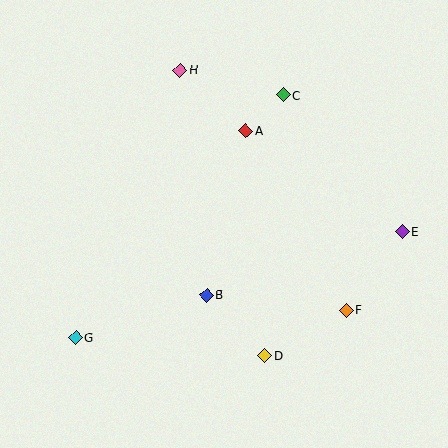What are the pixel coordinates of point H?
Point H is at (180, 70).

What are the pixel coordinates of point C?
Point C is at (283, 95).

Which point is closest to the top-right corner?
Point C is closest to the top-right corner.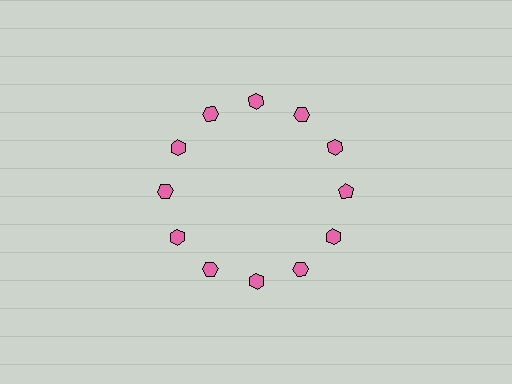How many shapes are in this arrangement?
There are 12 shapes arranged in a ring pattern.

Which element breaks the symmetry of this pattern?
The pink pentagon at roughly the 3 o'clock position breaks the symmetry. All other shapes are pink hexagons.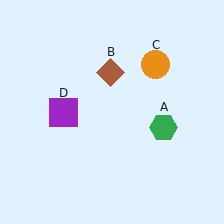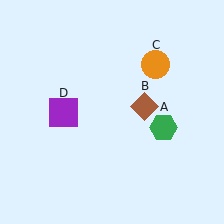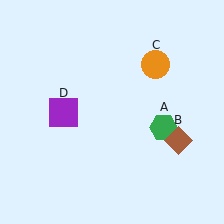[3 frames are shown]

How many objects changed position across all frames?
1 object changed position: brown diamond (object B).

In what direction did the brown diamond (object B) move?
The brown diamond (object B) moved down and to the right.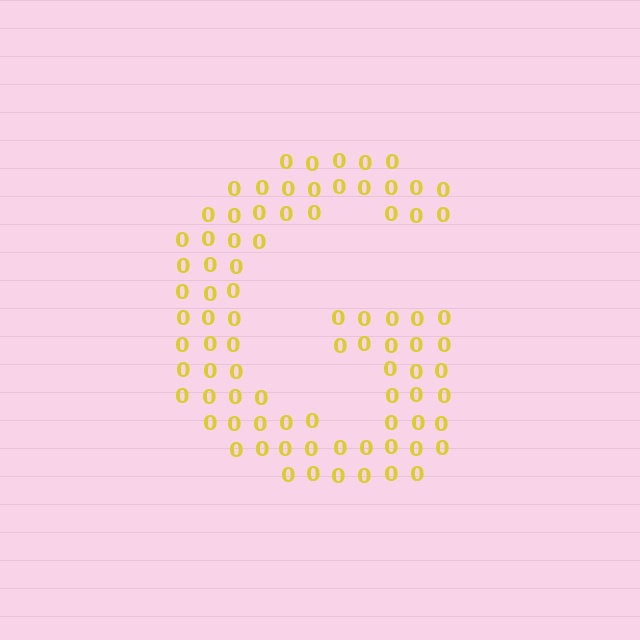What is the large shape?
The large shape is the letter G.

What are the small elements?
The small elements are digit 0's.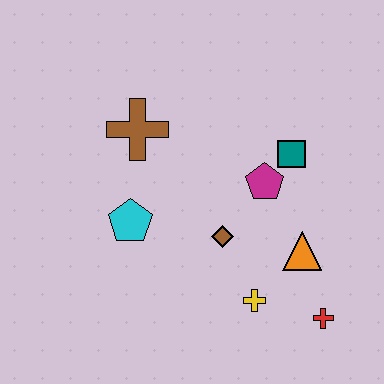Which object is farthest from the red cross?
The brown cross is farthest from the red cross.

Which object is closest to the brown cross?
The cyan pentagon is closest to the brown cross.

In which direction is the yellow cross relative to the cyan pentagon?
The yellow cross is to the right of the cyan pentagon.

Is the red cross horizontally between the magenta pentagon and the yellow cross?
No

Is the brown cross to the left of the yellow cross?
Yes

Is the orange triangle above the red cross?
Yes